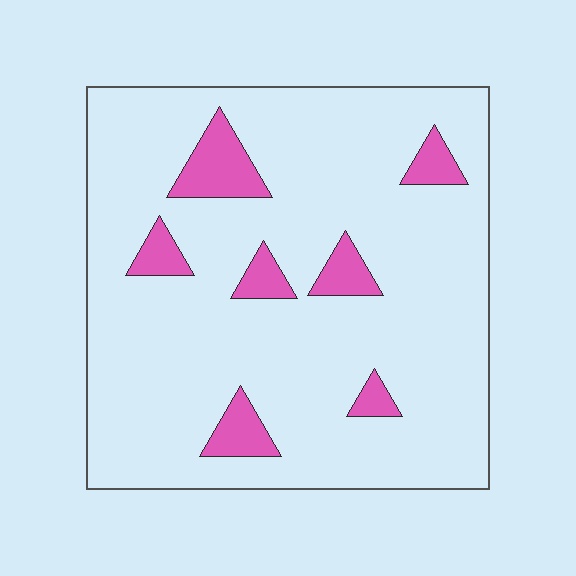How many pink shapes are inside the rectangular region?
7.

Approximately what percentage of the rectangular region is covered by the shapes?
Approximately 10%.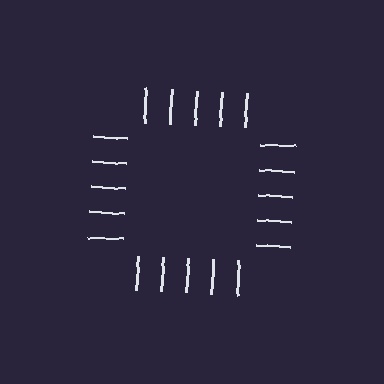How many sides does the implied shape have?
4 sides — the line-ends trace a square.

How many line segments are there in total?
20 — 5 along each of the 4 edges.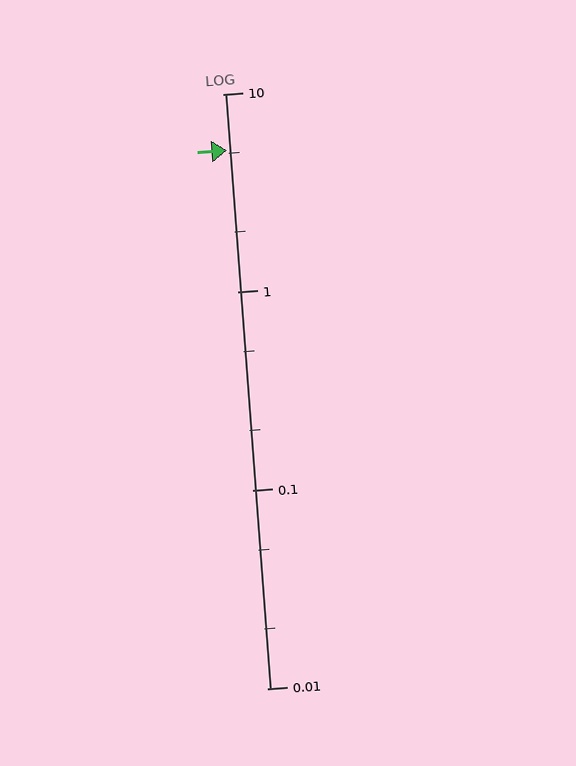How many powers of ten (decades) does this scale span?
The scale spans 3 decades, from 0.01 to 10.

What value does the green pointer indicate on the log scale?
The pointer indicates approximately 5.2.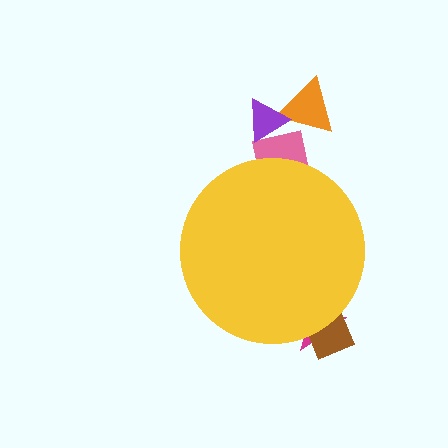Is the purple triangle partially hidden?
No, the purple triangle is fully visible.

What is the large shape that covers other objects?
A yellow circle.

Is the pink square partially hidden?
Yes, the pink square is partially hidden behind the yellow circle.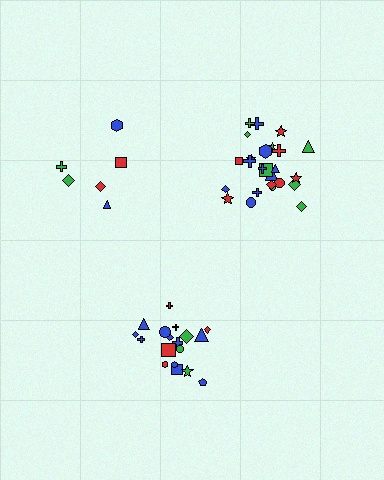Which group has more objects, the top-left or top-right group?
The top-right group.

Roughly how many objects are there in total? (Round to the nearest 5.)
Roughly 50 objects in total.